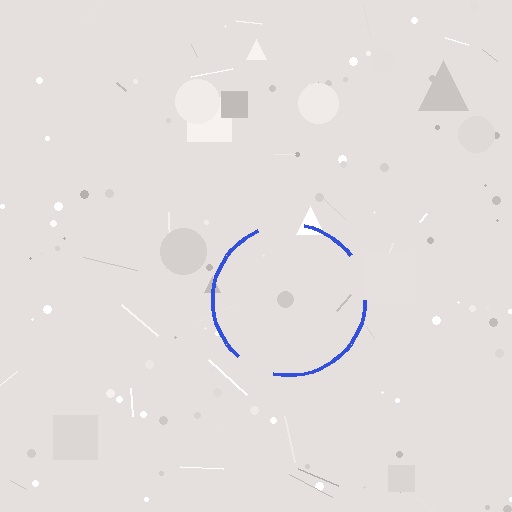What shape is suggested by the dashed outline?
The dashed outline suggests a circle.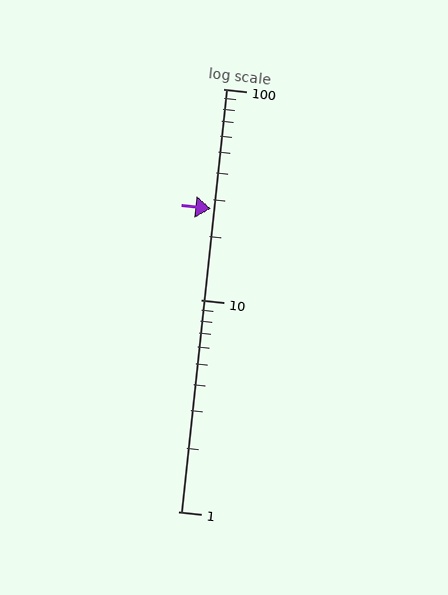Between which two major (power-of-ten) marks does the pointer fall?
The pointer is between 10 and 100.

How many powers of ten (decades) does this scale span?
The scale spans 2 decades, from 1 to 100.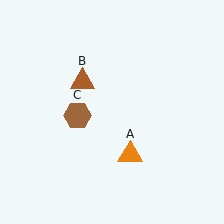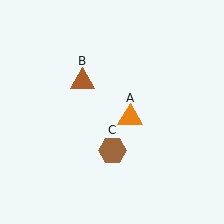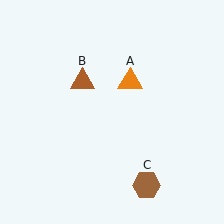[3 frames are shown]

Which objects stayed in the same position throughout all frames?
Brown triangle (object B) remained stationary.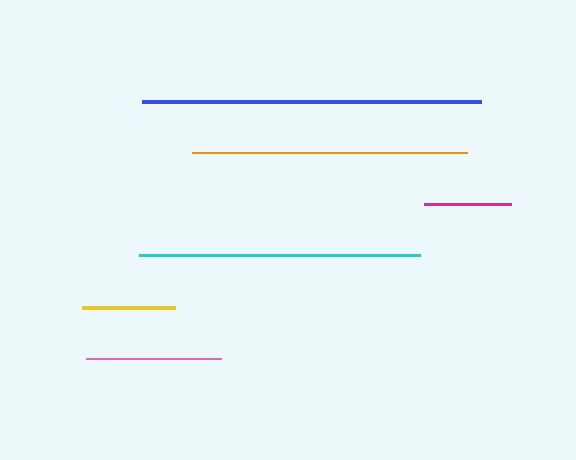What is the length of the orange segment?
The orange segment is approximately 276 pixels long.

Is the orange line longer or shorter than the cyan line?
The cyan line is longer than the orange line.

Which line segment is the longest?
The blue line is the longest at approximately 339 pixels.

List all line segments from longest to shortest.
From longest to shortest: blue, cyan, orange, pink, yellow, magenta.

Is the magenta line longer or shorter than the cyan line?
The cyan line is longer than the magenta line.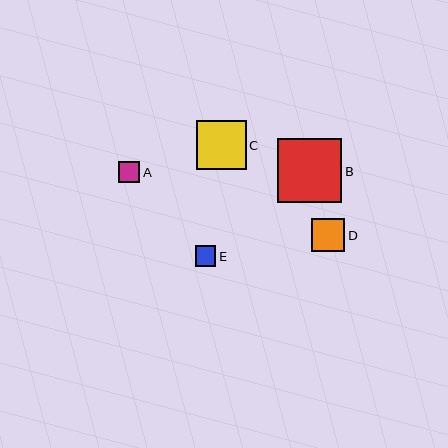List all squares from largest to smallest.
From largest to smallest: B, C, D, A, E.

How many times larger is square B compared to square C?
Square B is approximately 1.3 times the size of square C.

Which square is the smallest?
Square E is the smallest with a size of approximately 20 pixels.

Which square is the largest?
Square B is the largest with a size of approximately 64 pixels.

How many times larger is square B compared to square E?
Square B is approximately 3.1 times the size of square E.